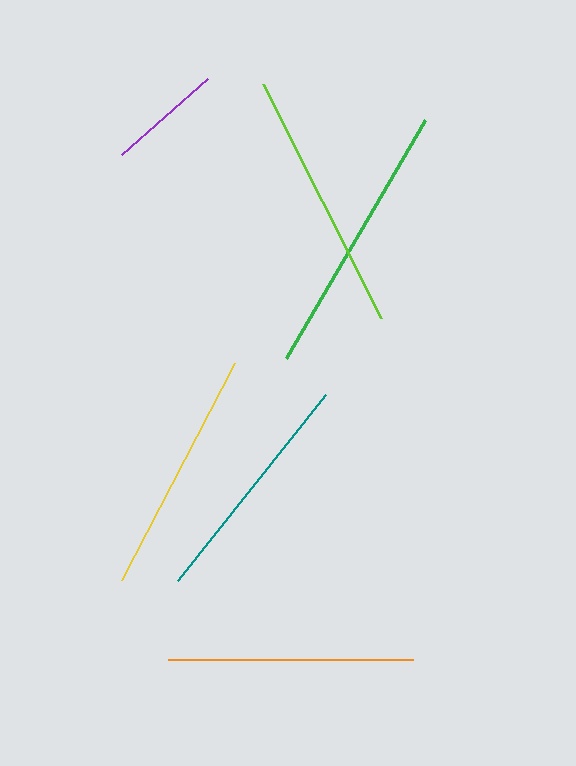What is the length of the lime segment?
The lime segment is approximately 263 pixels long.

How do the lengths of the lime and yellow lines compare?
The lime and yellow lines are approximately the same length.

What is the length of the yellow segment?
The yellow segment is approximately 245 pixels long.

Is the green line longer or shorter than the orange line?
The green line is longer than the orange line.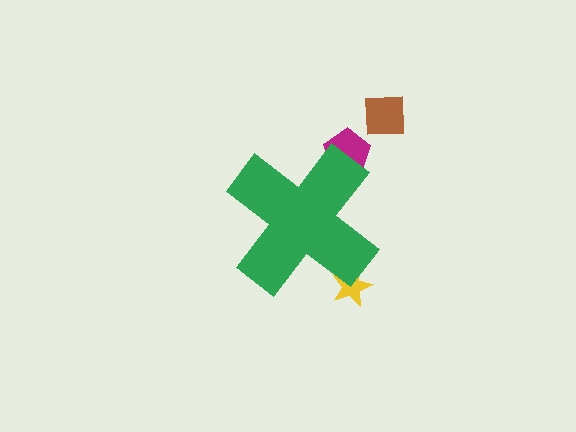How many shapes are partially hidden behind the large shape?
2 shapes are partially hidden.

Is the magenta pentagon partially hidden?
Yes, the magenta pentagon is partially hidden behind the green cross.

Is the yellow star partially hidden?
Yes, the yellow star is partially hidden behind the green cross.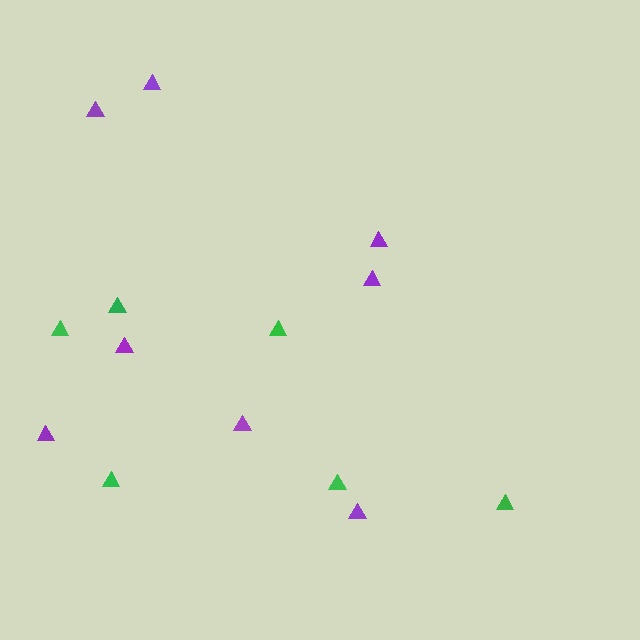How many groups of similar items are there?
There are 2 groups: one group of purple triangles (8) and one group of green triangles (6).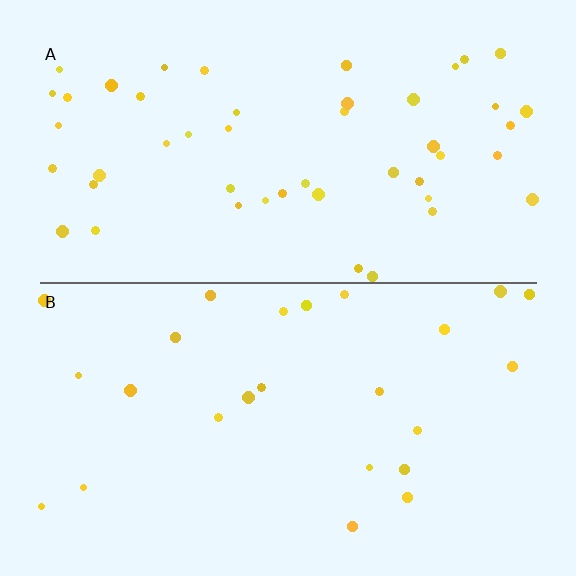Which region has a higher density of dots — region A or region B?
A (the top).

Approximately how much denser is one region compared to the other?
Approximately 1.9× — region A over region B.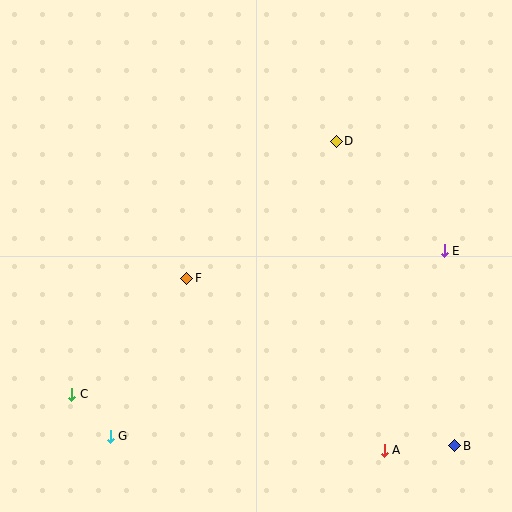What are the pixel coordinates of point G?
Point G is at (110, 436).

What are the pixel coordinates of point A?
Point A is at (384, 450).